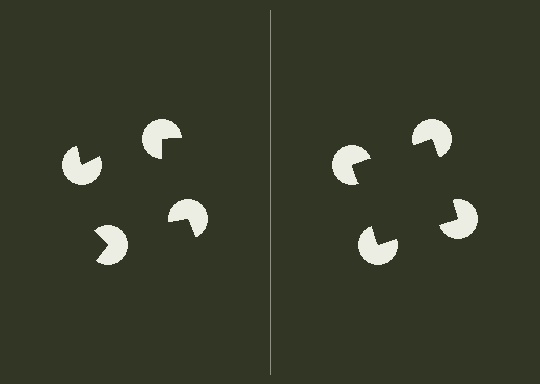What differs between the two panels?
The pac-man discs are positioned identically on both sides; only the wedge orientations differ. On the right they align to a square; on the left they are misaligned.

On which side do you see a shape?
An illusory square appears on the right side. On the left side the wedge cuts are rotated, so no coherent shape forms.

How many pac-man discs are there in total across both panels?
8 — 4 on each side.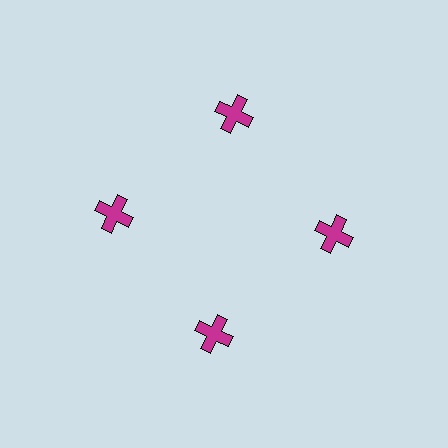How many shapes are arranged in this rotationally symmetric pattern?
There are 4 shapes, arranged in 4 groups of 1.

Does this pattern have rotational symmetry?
Yes, this pattern has 4-fold rotational symmetry. It looks the same after rotating 90 degrees around the center.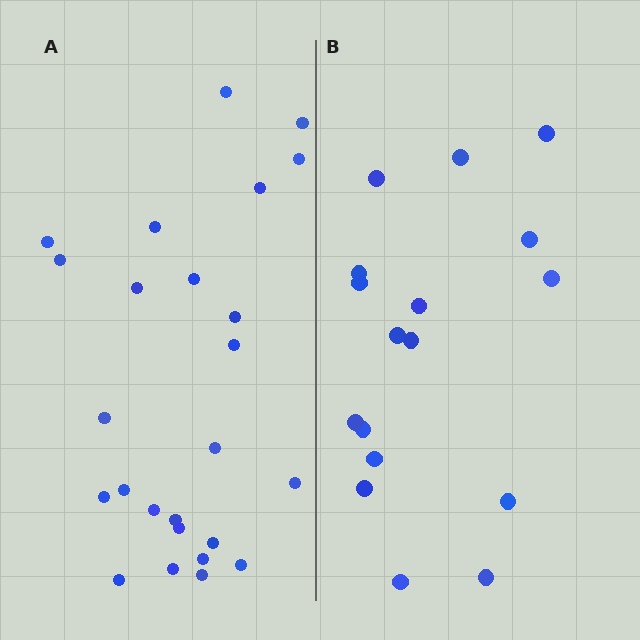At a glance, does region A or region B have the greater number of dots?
Region A (the left region) has more dots.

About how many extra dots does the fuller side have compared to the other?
Region A has roughly 8 or so more dots than region B.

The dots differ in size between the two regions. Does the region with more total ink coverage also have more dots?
No. Region B has more total ink coverage because its dots are larger, but region A actually contains more individual dots. Total area can be misleading — the number of items is what matters here.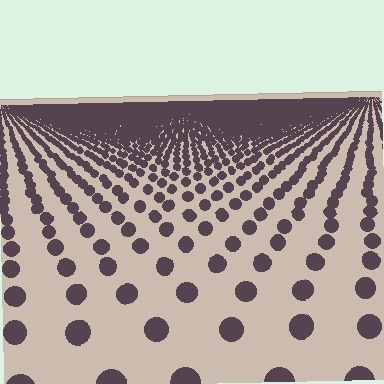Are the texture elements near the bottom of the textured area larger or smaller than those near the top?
Larger. Near the bottom, elements are closer to the viewer and appear at a bigger on-screen size.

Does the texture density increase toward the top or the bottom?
Density increases toward the top.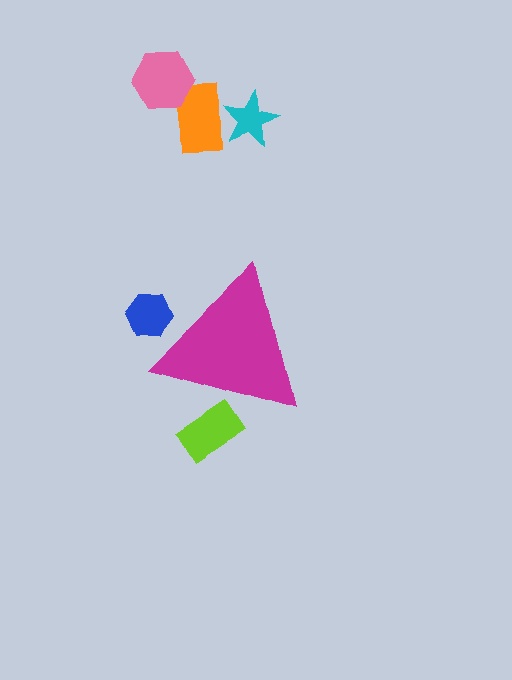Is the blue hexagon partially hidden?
Yes, the blue hexagon is partially hidden behind the magenta triangle.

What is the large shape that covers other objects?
A magenta triangle.